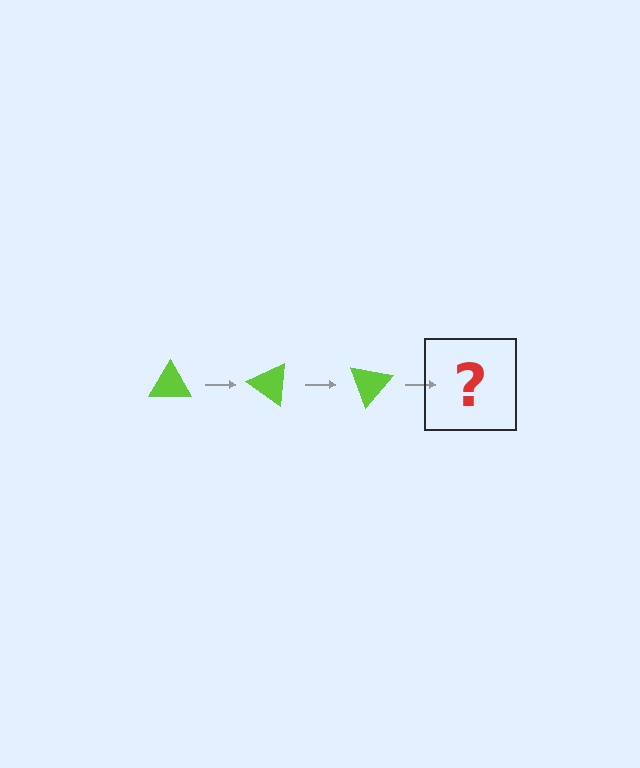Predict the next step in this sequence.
The next step is a lime triangle rotated 105 degrees.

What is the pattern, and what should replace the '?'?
The pattern is that the triangle rotates 35 degrees each step. The '?' should be a lime triangle rotated 105 degrees.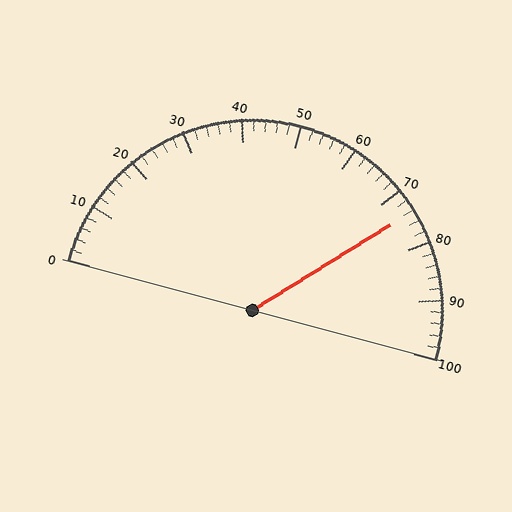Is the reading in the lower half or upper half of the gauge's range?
The reading is in the upper half of the range (0 to 100).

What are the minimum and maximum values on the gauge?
The gauge ranges from 0 to 100.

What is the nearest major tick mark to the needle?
The nearest major tick mark is 70.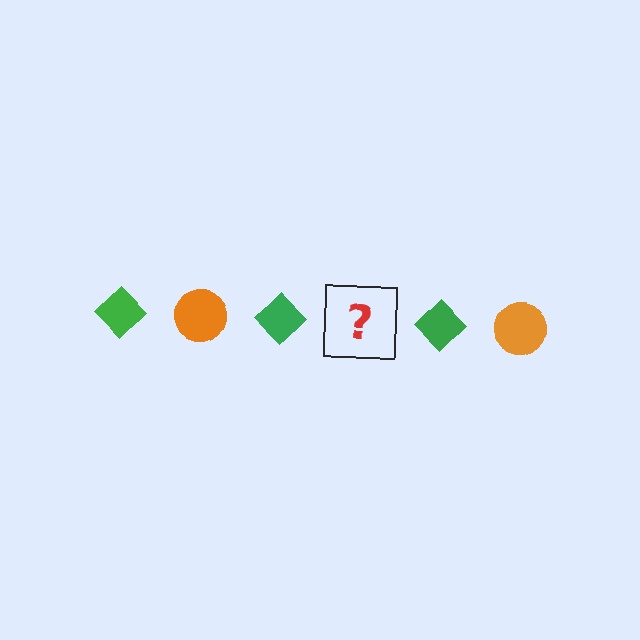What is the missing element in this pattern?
The missing element is an orange circle.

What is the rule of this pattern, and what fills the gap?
The rule is that the pattern alternates between green diamond and orange circle. The gap should be filled with an orange circle.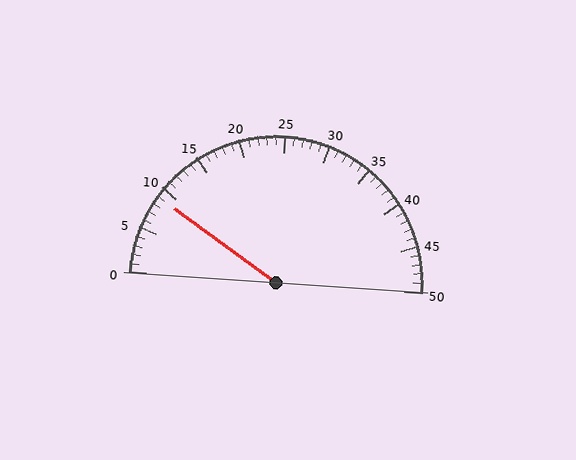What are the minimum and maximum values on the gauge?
The gauge ranges from 0 to 50.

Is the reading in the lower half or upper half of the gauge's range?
The reading is in the lower half of the range (0 to 50).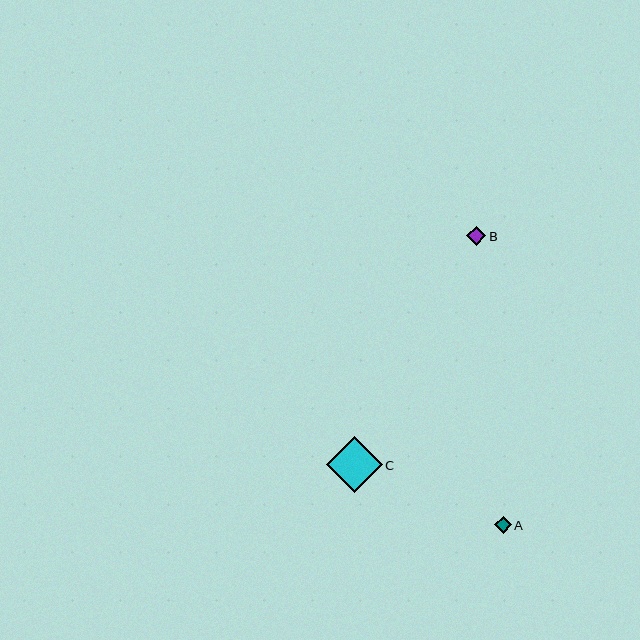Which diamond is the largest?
Diamond C is the largest with a size of approximately 56 pixels.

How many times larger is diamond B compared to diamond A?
Diamond B is approximately 1.1 times the size of diamond A.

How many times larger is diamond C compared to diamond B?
Diamond C is approximately 3.0 times the size of diamond B.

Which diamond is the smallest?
Diamond A is the smallest with a size of approximately 16 pixels.